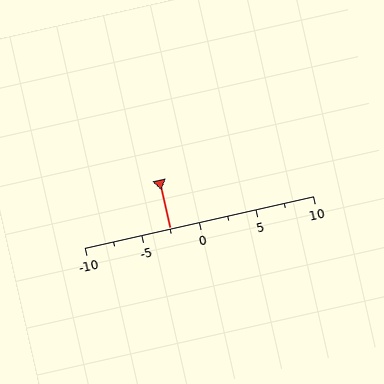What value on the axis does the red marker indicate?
The marker indicates approximately -2.5.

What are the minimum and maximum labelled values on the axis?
The axis runs from -10 to 10.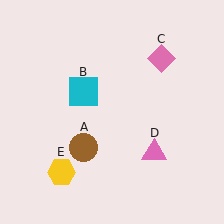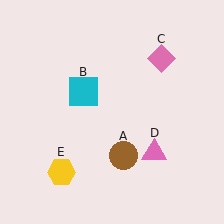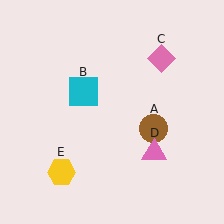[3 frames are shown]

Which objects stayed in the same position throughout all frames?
Cyan square (object B) and pink diamond (object C) and pink triangle (object D) and yellow hexagon (object E) remained stationary.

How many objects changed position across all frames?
1 object changed position: brown circle (object A).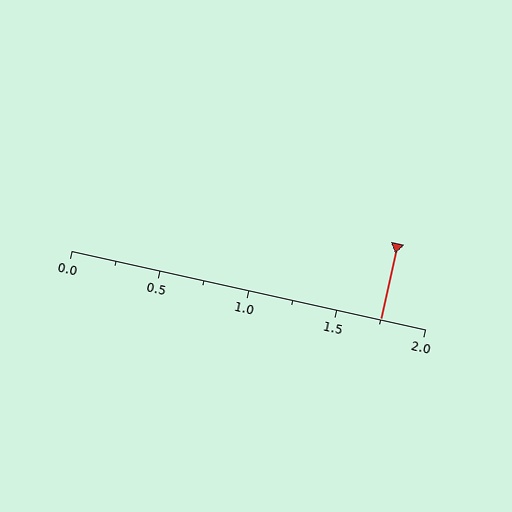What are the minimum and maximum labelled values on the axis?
The axis runs from 0.0 to 2.0.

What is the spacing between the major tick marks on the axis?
The major ticks are spaced 0.5 apart.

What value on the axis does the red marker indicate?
The marker indicates approximately 1.75.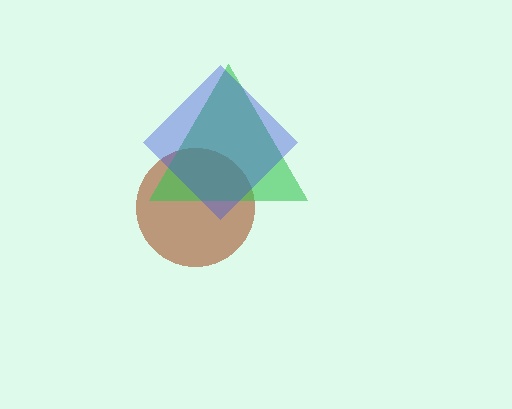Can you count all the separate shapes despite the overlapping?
Yes, there are 3 separate shapes.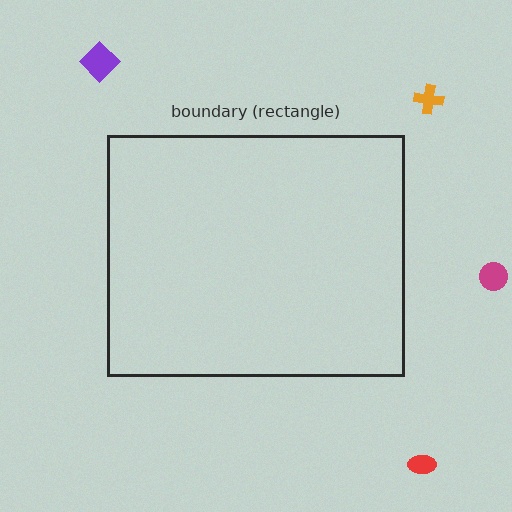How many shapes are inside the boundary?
0 inside, 4 outside.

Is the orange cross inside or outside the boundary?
Outside.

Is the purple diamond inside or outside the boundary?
Outside.